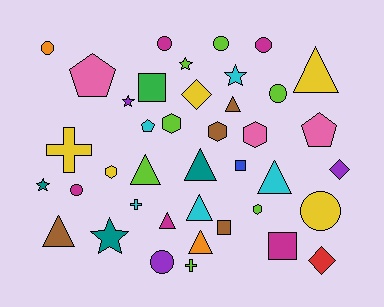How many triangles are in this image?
There are 9 triangles.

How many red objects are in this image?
There is 1 red object.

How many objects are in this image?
There are 40 objects.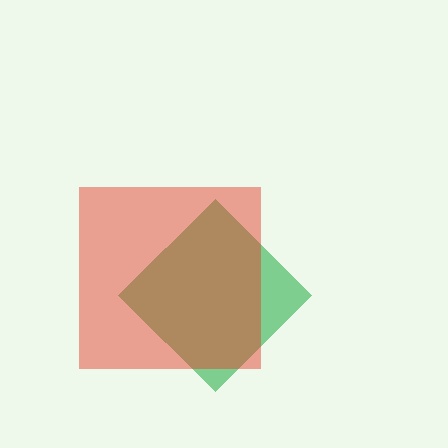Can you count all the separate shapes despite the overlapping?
Yes, there are 2 separate shapes.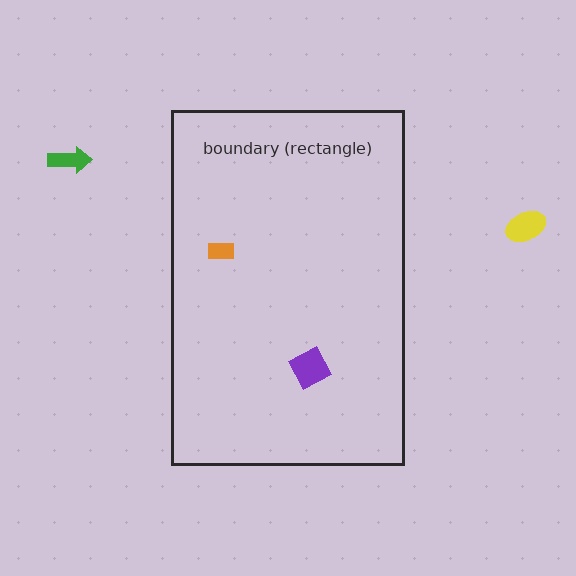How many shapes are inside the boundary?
2 inside, 2 outside.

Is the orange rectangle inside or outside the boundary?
Inside.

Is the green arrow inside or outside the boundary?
Outside.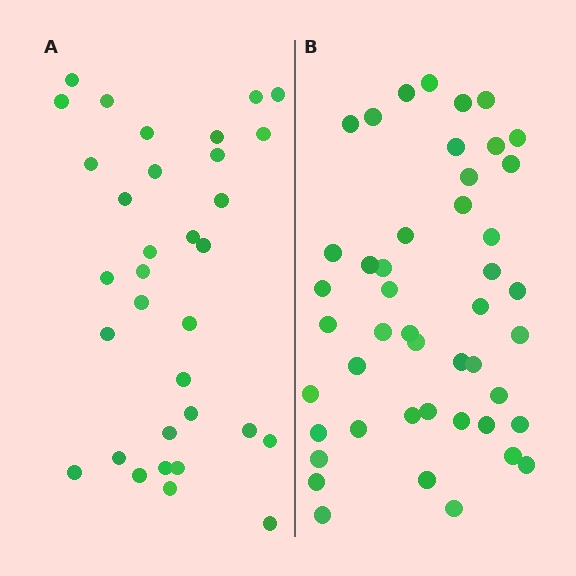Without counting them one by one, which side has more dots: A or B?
Region B (the right region) has more dots.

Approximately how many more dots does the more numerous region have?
Region B has approximately 15 more dots than region A.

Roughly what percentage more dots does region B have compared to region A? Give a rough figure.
About 40% more.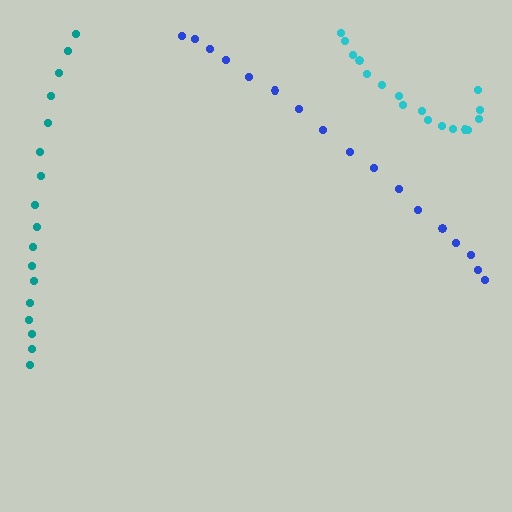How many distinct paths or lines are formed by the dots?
There are 3 distinct paths.